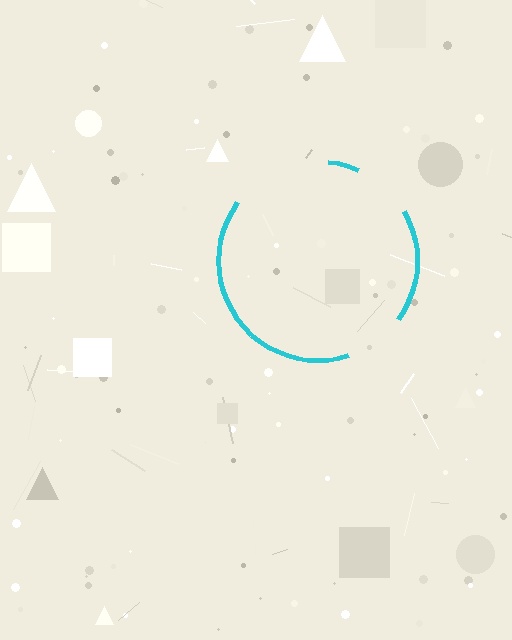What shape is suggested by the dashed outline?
The dashed outline suggests a circle.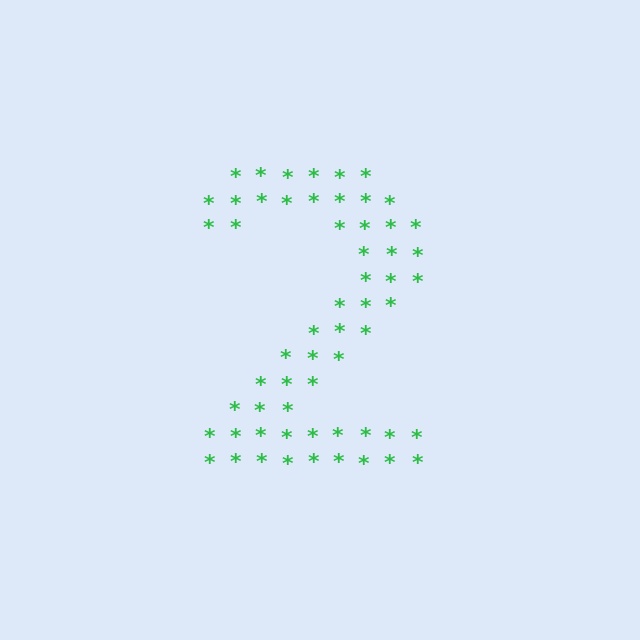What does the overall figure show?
The overall figure shows the digit 2.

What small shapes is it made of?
It is made of small asterisks.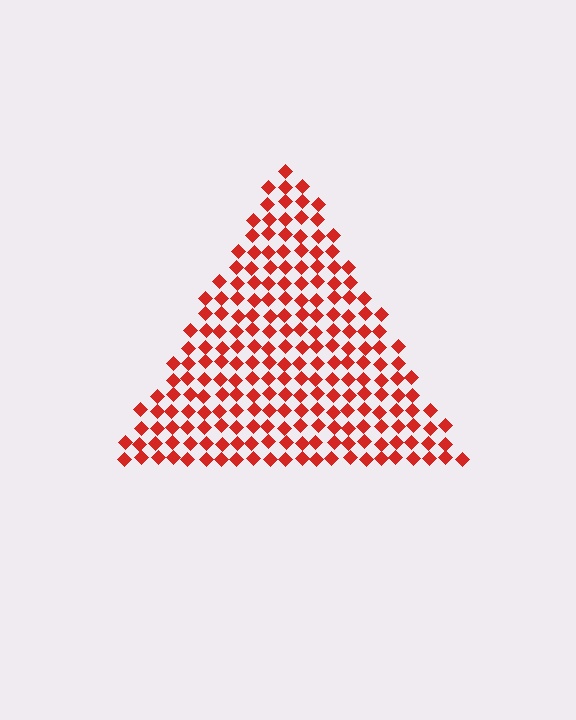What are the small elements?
The small elements are diamonds.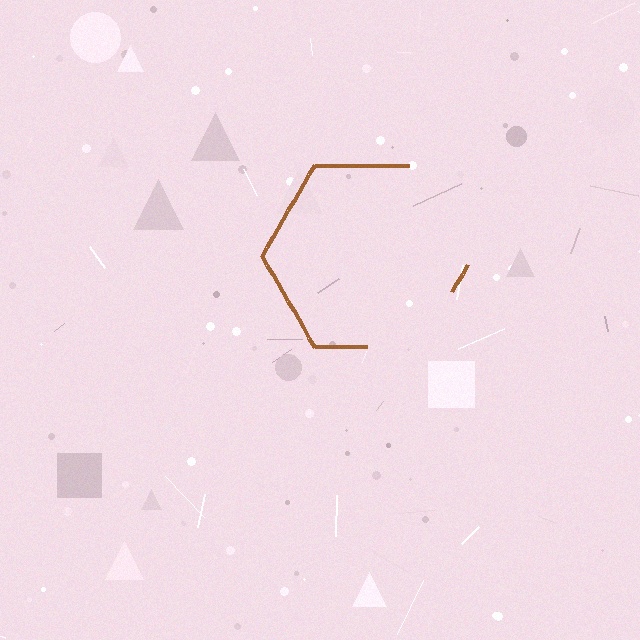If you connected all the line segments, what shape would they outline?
They would outline a hexagon.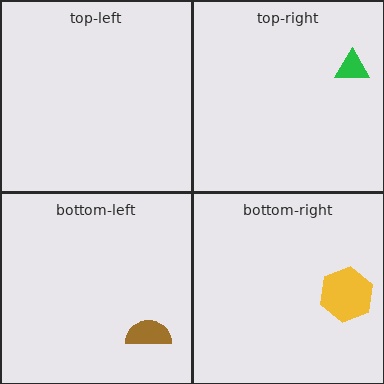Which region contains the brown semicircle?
The bottom-left region.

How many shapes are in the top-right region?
1.